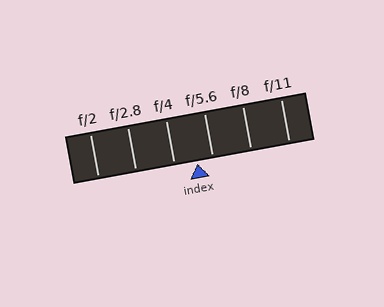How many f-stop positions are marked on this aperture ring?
There are 6 f-stop positions marked.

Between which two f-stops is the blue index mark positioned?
The index mark is between f/4 and f/5.6.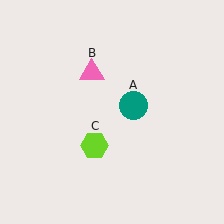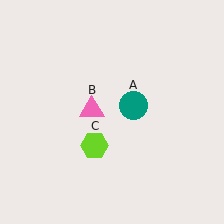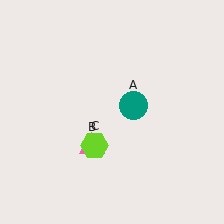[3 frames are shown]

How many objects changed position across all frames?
1 object changed position: pink triangle (object B).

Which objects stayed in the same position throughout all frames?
Teal circle (object A) and lime hexagon (object C) remained stationary.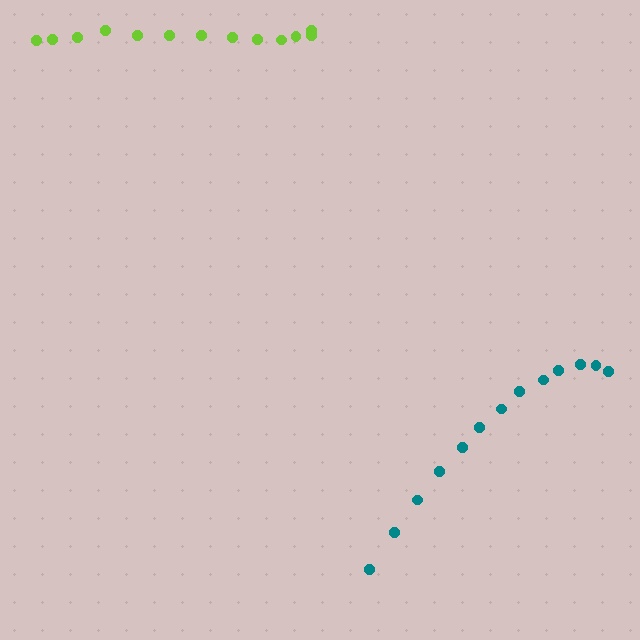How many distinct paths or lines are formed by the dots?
There are 2 distinct paths.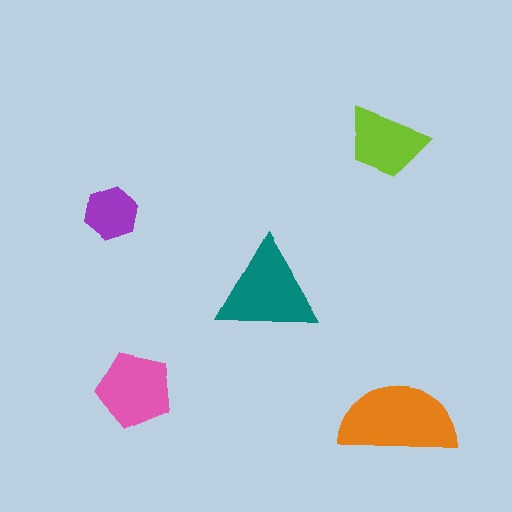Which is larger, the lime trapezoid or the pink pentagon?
The pink pentagon.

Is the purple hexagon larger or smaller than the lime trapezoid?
Smaller.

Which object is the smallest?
The purple hexagon.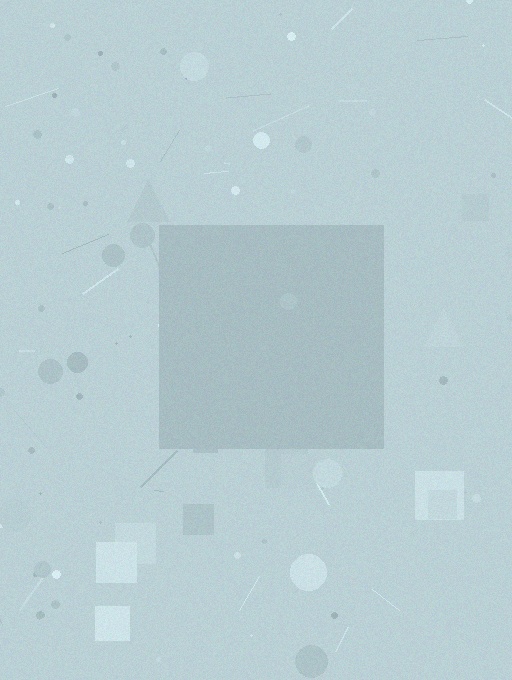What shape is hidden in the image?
A square is hidden in the image.